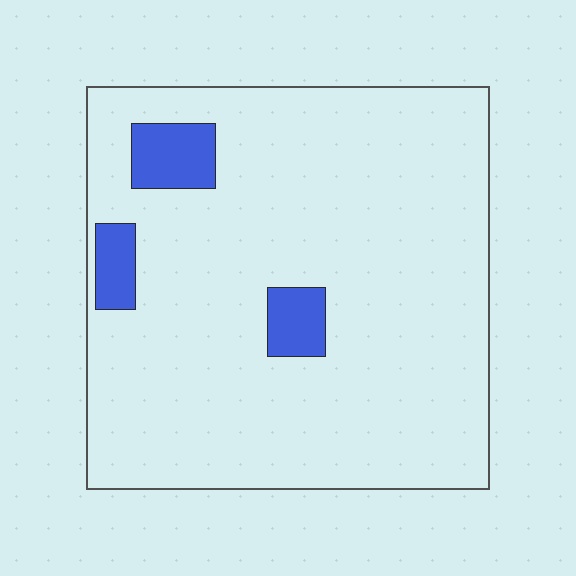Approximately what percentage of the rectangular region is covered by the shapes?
Approximately 10%.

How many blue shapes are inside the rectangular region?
3.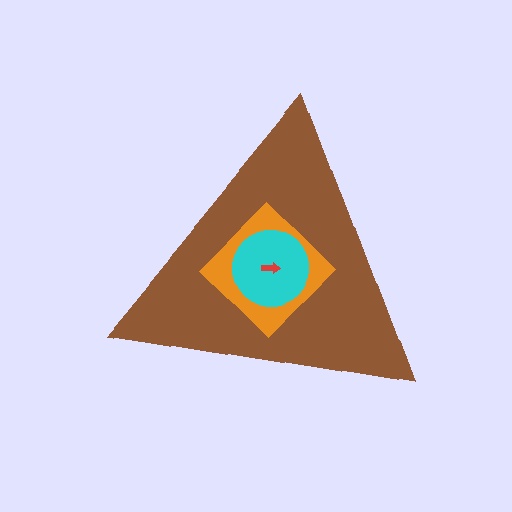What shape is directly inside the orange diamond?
The cyan circle.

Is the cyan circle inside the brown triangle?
Yes.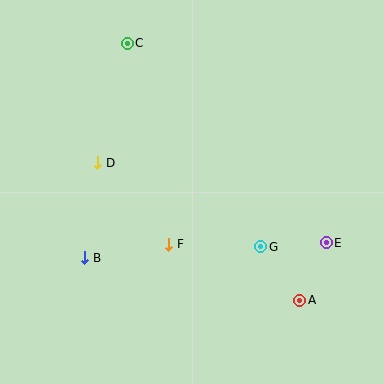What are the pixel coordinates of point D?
Point D is at (98, 163).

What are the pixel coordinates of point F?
Point F is at (169, 244).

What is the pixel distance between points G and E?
The distance between G and E is 66 pixels.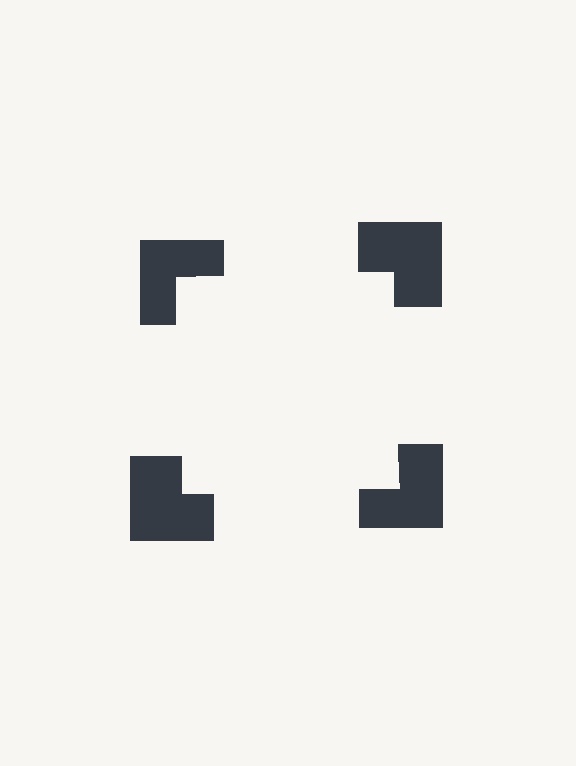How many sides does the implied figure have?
4 sides.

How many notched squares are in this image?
There are 4 — one at each vertex of the illusory square.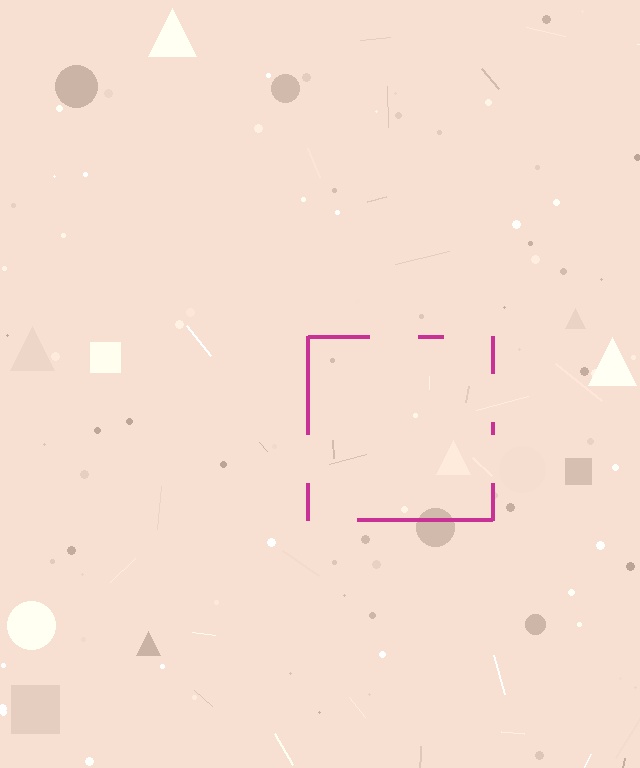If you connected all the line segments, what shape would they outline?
They would outline a square.